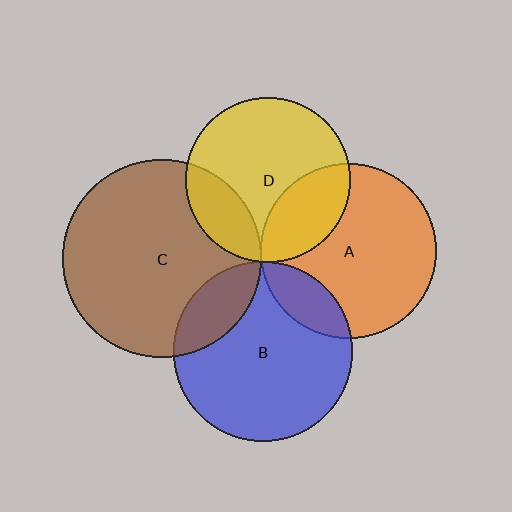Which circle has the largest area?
Circle C (brown).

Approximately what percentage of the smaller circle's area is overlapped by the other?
Approximately 25%.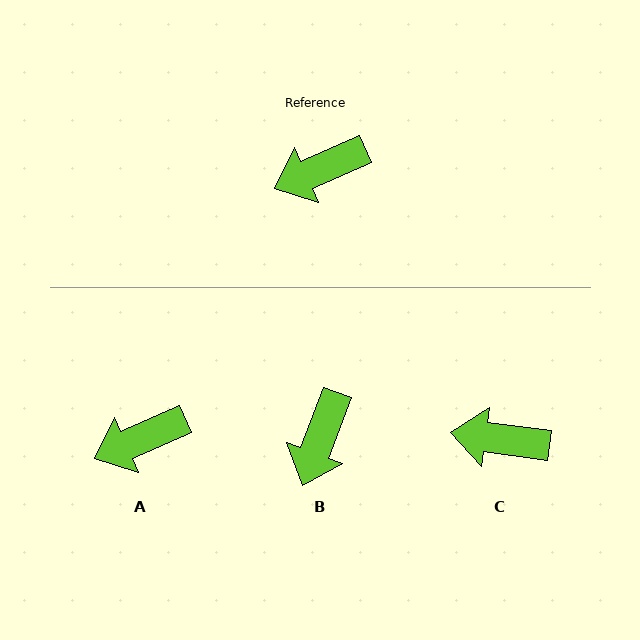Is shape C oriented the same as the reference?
No, it is off by about 32 degrees.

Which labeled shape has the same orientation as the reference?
A.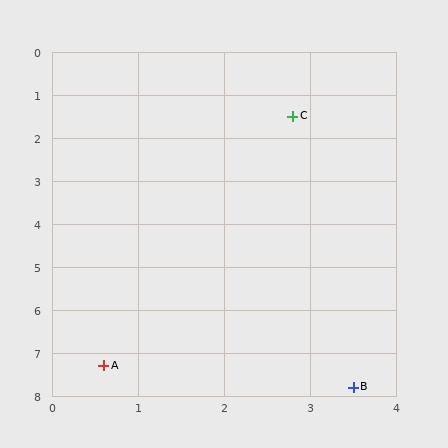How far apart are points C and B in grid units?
Points C and B are about 6.3 grid units apart.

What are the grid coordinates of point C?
Point C is at approximately (2.8, 1.5).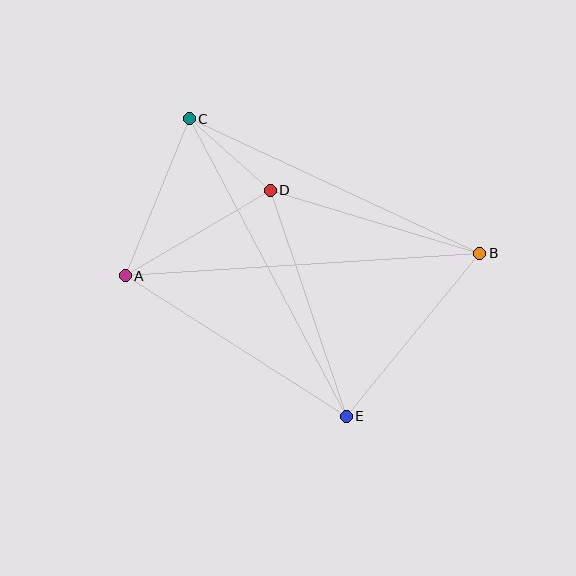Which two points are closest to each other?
Points C and D are closest to each other.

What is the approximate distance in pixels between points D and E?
The distance between D and E is approximately 238 pixels.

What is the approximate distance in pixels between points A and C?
The distance between A and C is approximately 170 pixels.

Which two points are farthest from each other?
Points A and B are farthest from each other.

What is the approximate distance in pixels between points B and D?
The distance between B and D is approximately 219 pixels.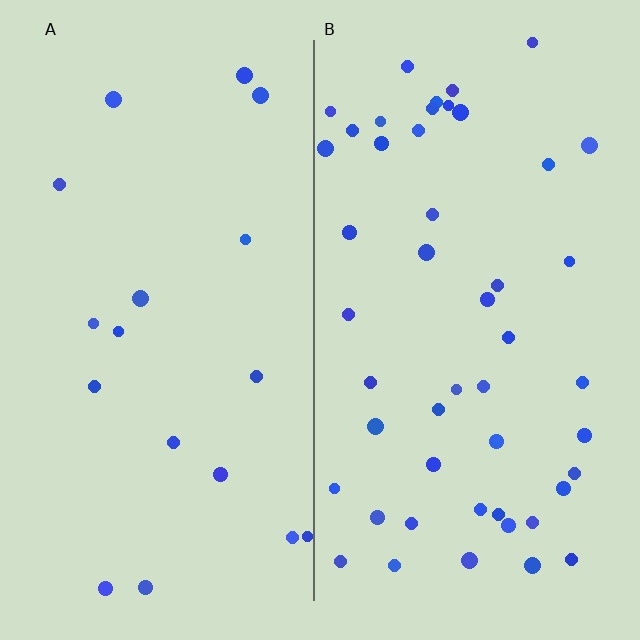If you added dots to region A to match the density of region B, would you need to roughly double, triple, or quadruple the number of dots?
Approximately triple.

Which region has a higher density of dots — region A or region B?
B (the right).